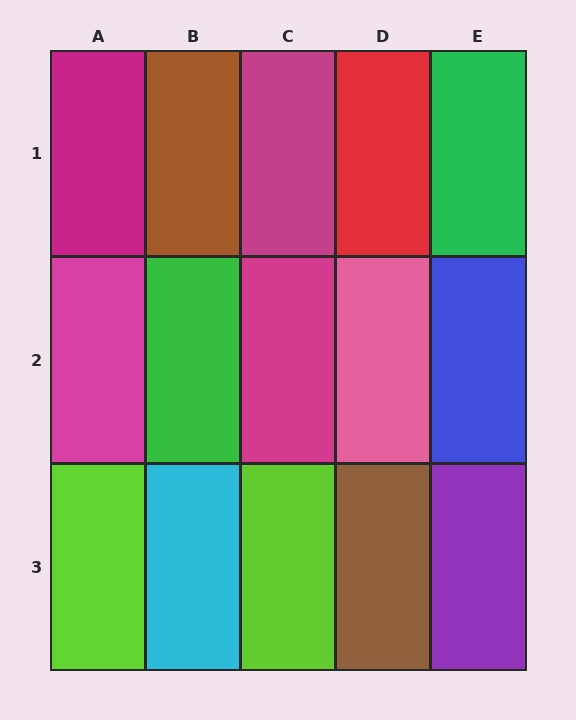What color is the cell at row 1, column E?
Green.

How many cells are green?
2 cells are green.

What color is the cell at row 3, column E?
Purple.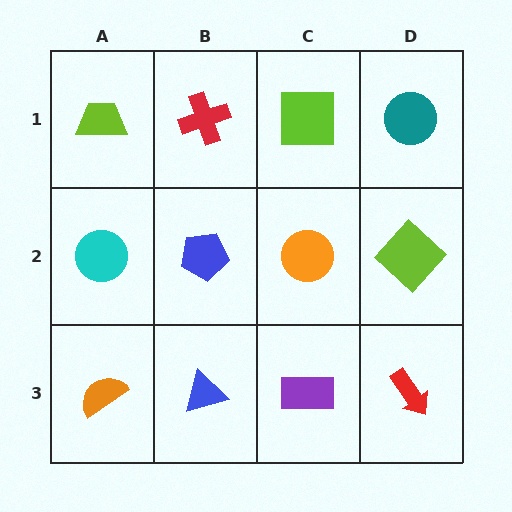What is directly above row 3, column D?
A lime diamond.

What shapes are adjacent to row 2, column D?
A teal circle (row 1, column D), a red arrow (row 3, column D), an orange circle (row 2, column C).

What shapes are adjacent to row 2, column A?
A lime trapezoid (row 1, column A), an orange semicircle (row 3, column A), a blue pentagon (row 2, column B).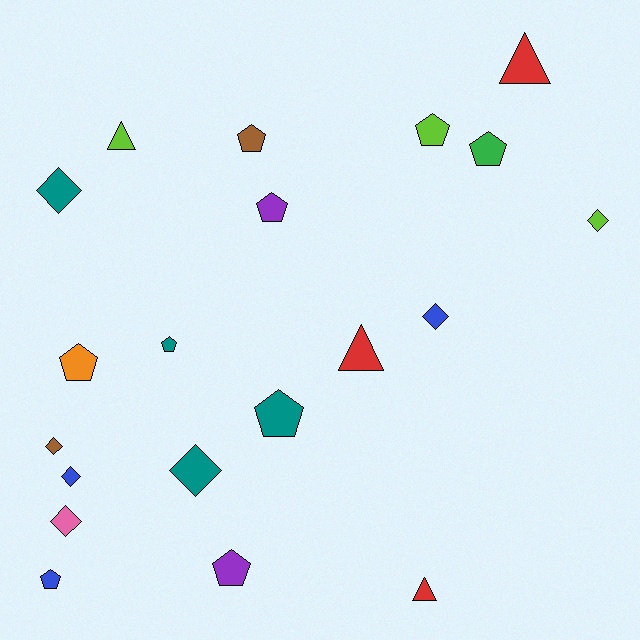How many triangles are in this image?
There are 4 triangles.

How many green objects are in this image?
There is 1 green object.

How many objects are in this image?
There are 20 objects.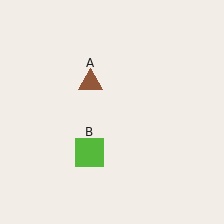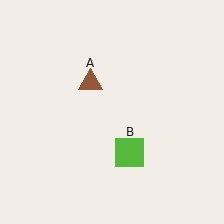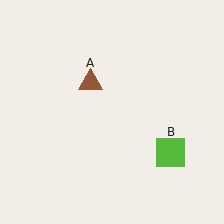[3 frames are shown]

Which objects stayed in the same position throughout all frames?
Brown triangle (object A) remained stationary.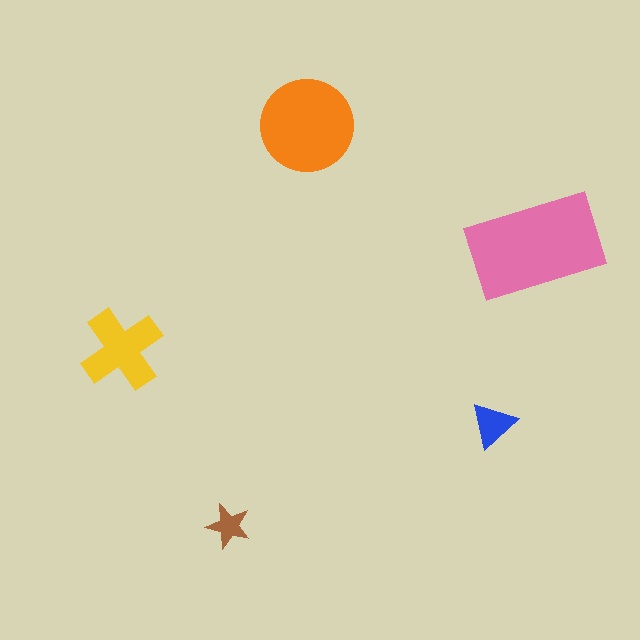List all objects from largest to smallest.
The pink rectangle, the orange circle, the yellow cross, the blue triangle, the brown star.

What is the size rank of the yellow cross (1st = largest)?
3rd.